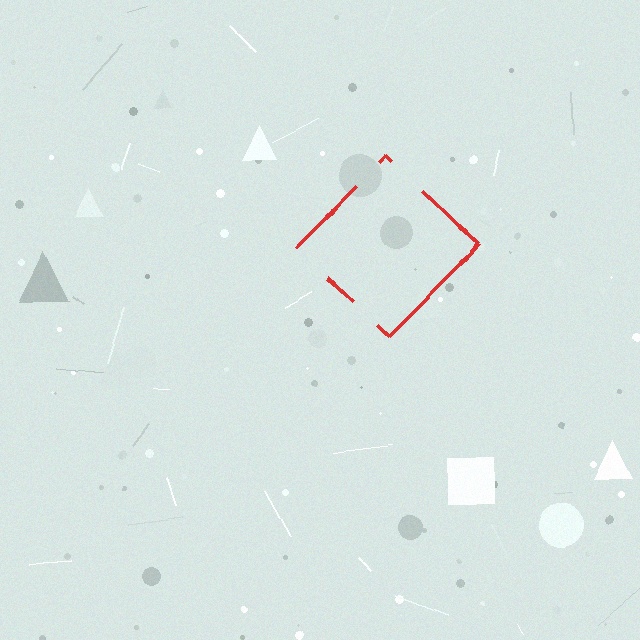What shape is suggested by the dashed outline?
The dashed outline suggests a diamond.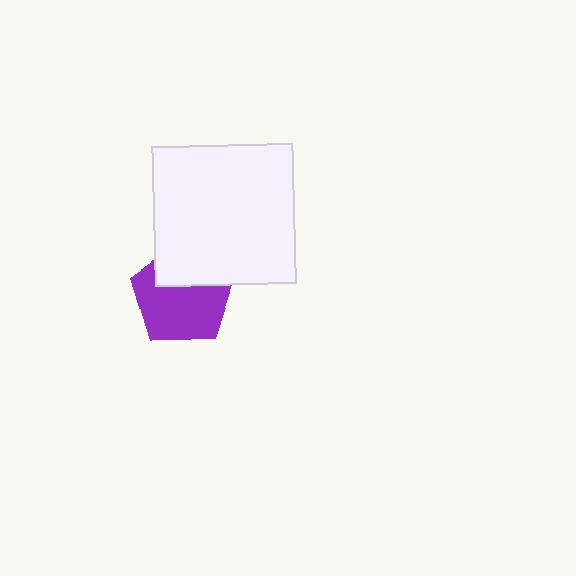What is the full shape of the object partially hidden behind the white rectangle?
The partially hidden object is a purple pentagon.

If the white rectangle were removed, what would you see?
You would see the complete purple pentagon.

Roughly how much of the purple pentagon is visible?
Most of it is visible (roughly 66%).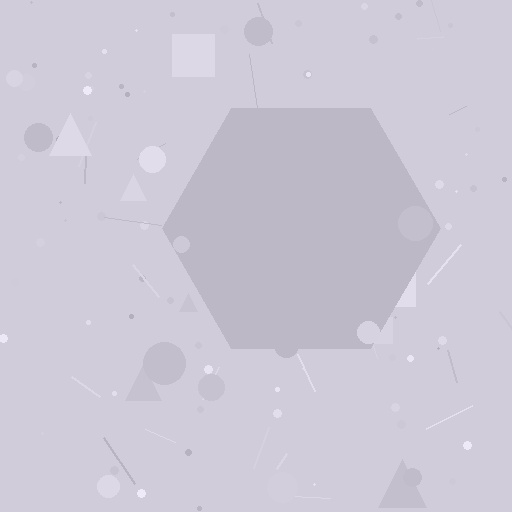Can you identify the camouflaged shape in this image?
The camouflaged shape is a hexagon.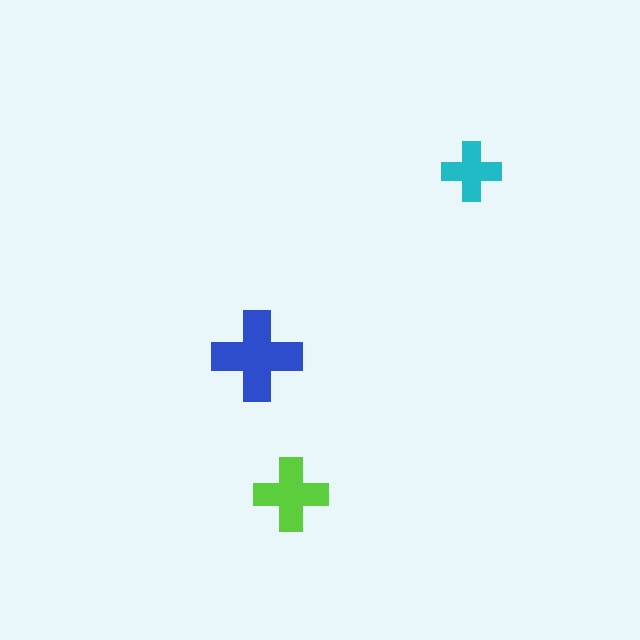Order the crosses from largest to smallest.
the blue one, the lime one, the cyan one.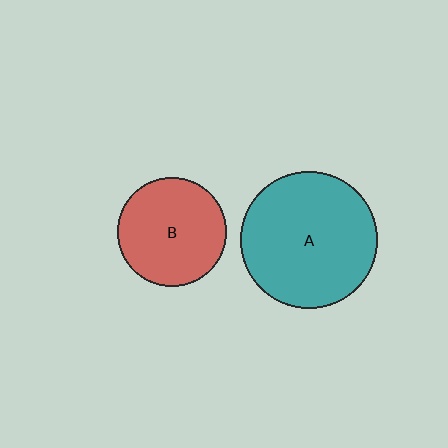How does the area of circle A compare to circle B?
Approximately 1.6 times.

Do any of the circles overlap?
No, none of the circles overlap.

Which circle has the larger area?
Circle A (teal).